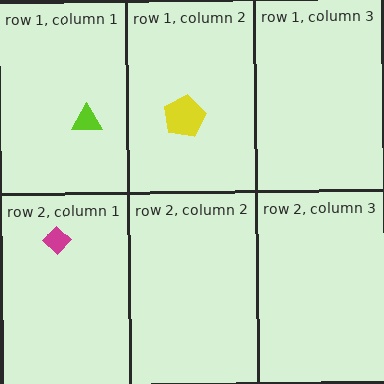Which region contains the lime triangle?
The row 1, column 1 region.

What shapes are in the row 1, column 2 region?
The yellow pentagon.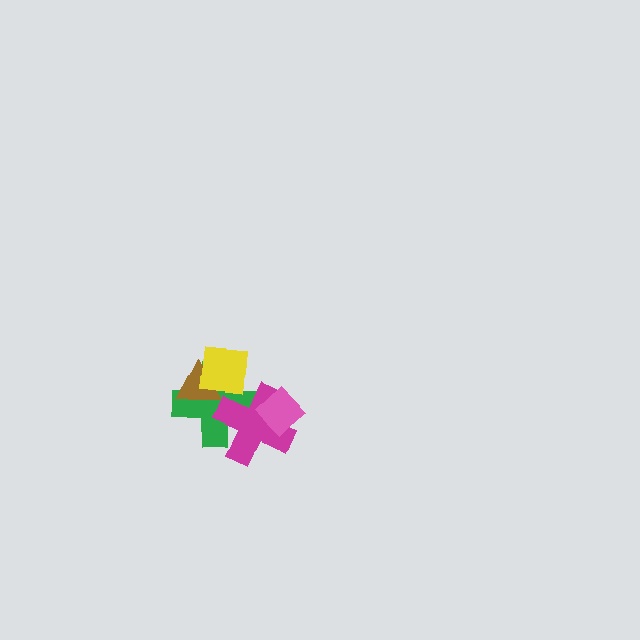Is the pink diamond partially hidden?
No, no other shape covers it.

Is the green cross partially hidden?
Yes, it is partially covered by another shape.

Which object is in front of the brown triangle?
The yellow square is in front of the brown triangle.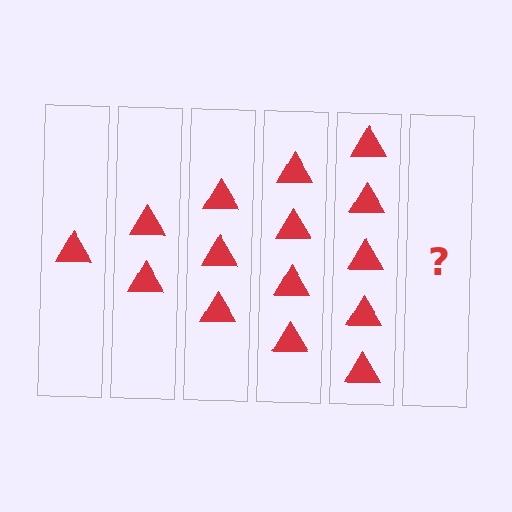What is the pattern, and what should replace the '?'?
The pattern is that each step adds one more triangle. The '?' should be 6 triangles.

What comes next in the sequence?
The next element should be 6 triangles.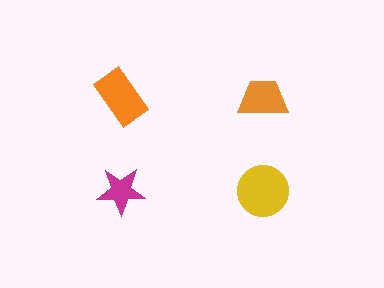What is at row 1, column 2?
An orange trapezoid.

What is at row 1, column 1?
An orange rectangle.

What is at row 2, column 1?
A magenta star.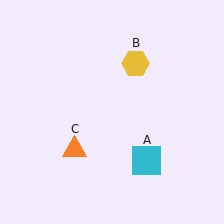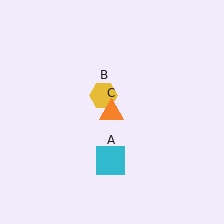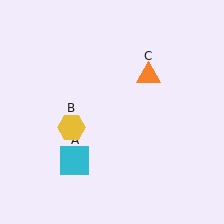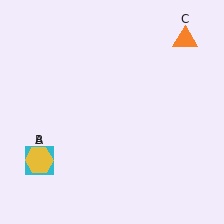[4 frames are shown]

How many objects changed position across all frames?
3 objects changed position: cyan square (object A), yellow hexagon (object B), orange triangle (object C).